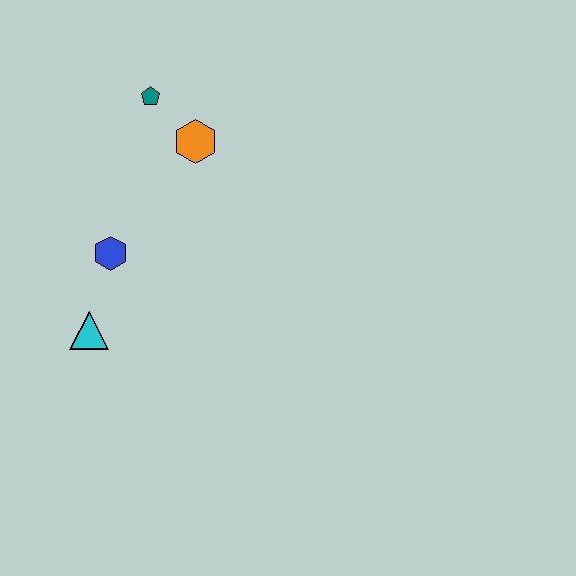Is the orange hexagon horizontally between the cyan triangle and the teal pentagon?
No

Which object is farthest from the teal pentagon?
The cyan triangle is farthest from the teal pentagon.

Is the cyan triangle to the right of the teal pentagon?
No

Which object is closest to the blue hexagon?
The cyan triangle is closest to the blue hexagon.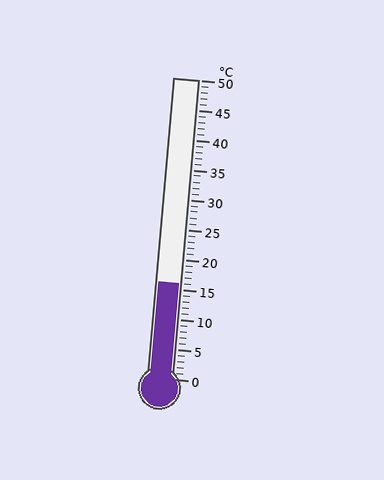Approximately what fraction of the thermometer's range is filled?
The thermometer is filled to approximately 30% of its range.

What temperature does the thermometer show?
The thermometer shows approximately 16°C.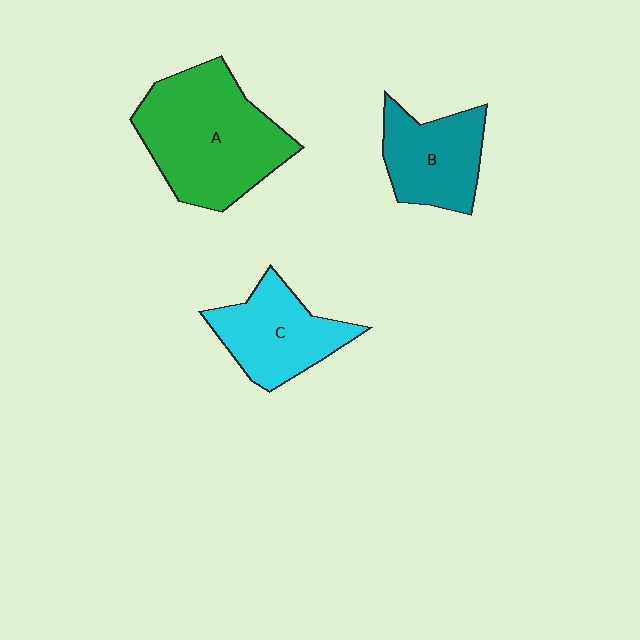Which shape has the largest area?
Shape A (green).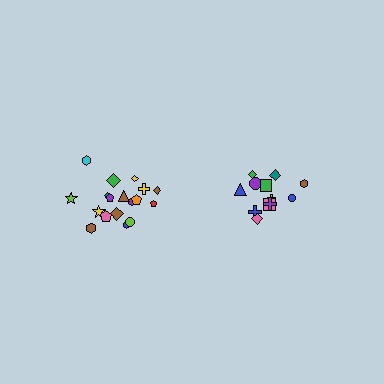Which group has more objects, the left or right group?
The left group.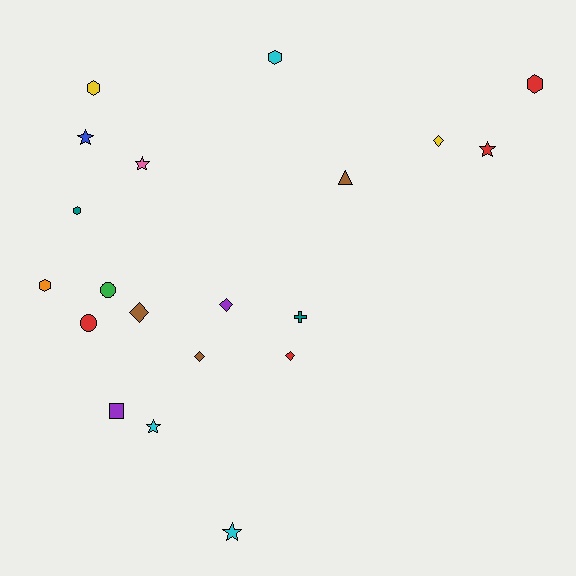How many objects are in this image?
There are 20 objects.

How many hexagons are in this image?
There are 5 hexagons.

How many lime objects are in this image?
There are no lime objects.